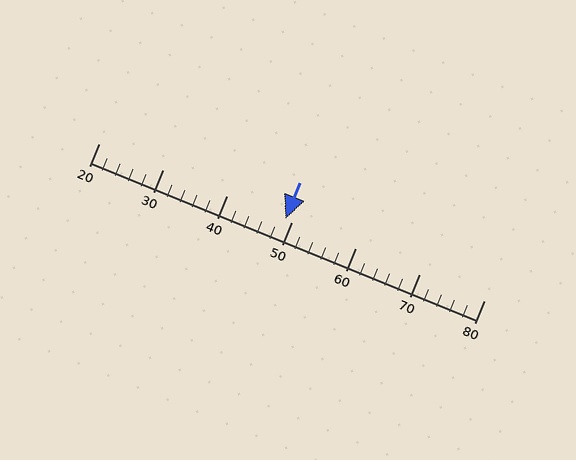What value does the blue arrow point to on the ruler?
The blue arrow points to approximately 49.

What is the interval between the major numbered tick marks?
The major tick marks are spaced 10 units apart.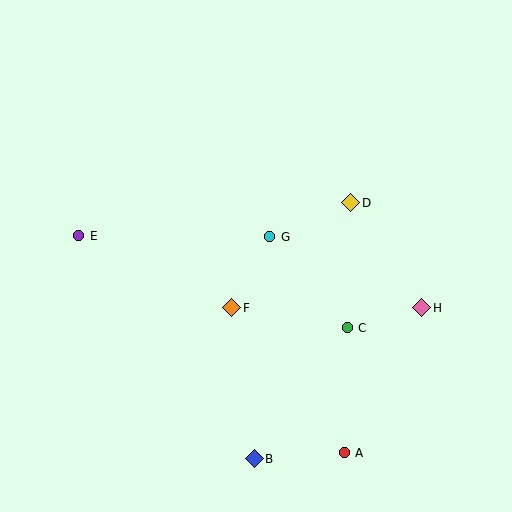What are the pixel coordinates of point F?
Point F is at (232, 308).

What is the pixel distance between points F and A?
The distance between F and A is 183 pixels.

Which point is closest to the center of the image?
Point G at (270, 237) is closest to the center.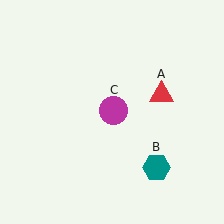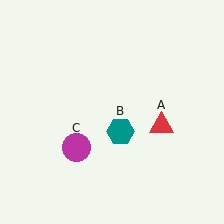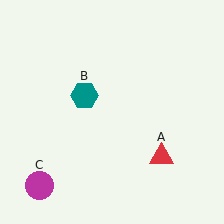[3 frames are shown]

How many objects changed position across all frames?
3 objects changed position: red triangle (object A), teal hexagon (object B), magenta circle (object C).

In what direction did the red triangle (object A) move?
The red triangle (object A) moved down.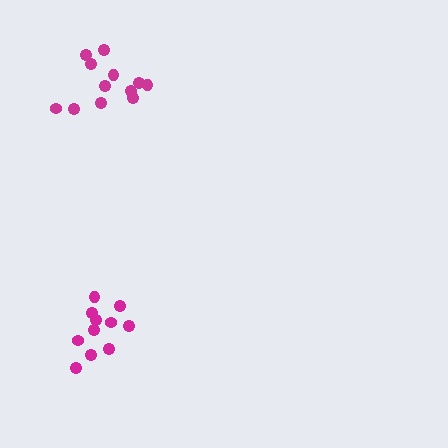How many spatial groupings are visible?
There are 2 spatial groupings.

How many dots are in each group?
Group 1: 11 dots, Group 2: 12 dots (23 total).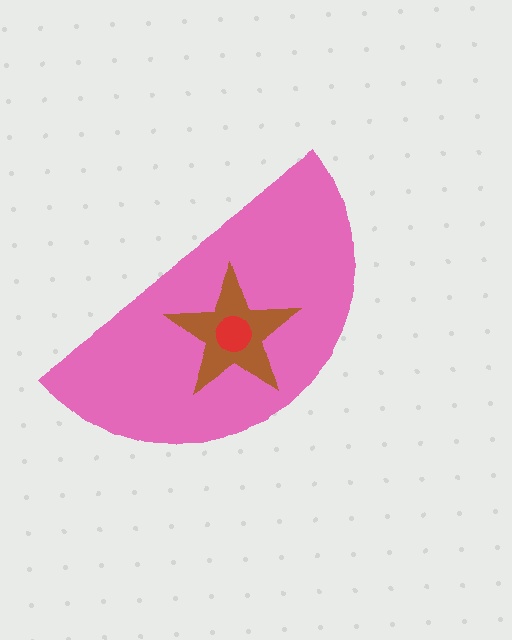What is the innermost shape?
The red circle.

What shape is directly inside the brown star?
The red circle.